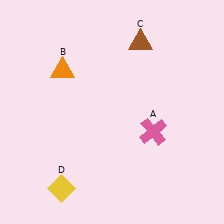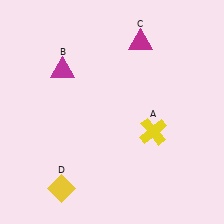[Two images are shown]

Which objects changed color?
A changed from pink to yellow. B changed from orange to magenta. C changed from brown to magenta.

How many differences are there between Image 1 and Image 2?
There are 3 differences between the two images.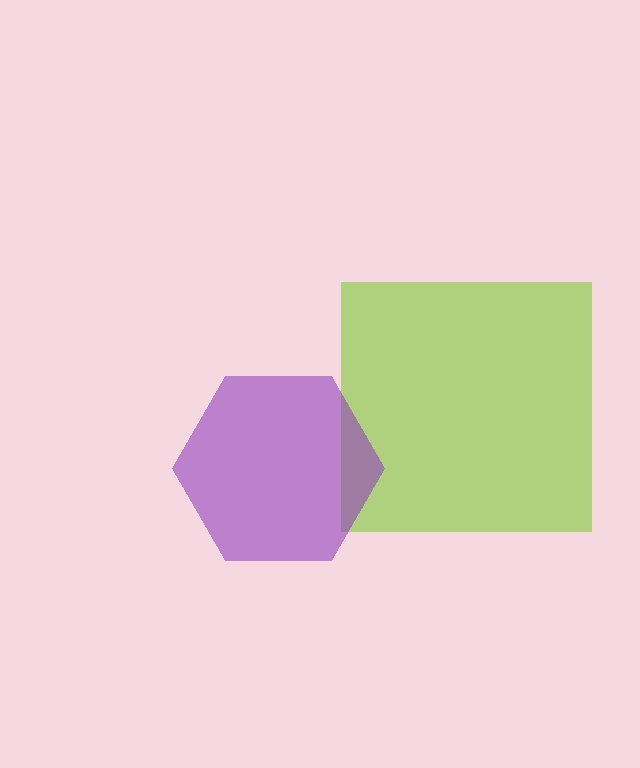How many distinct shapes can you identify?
There are 2 distinct shapes: a lime square, a purple hexagon.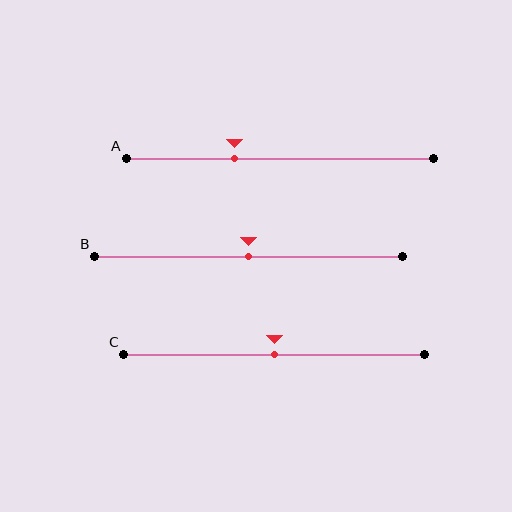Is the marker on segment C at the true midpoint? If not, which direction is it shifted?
Yes, the marker on segment C is at the true midpoint.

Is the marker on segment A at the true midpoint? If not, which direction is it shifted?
No, the marker on segment A is shifted to the left by about 15% of the segment length.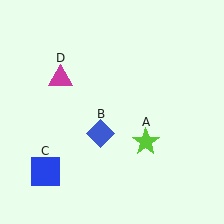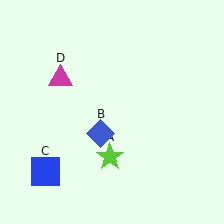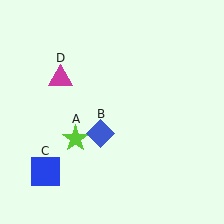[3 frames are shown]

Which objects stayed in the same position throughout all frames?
Blue diamond (object B) and blue square (object C) and magenta triangle (object D) remained stationary.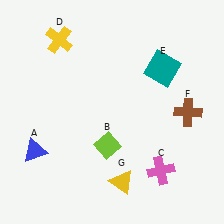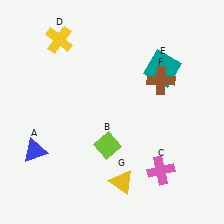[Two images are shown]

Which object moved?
The brown cross (F) moved up.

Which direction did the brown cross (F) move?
The brown cross (F) moved up.